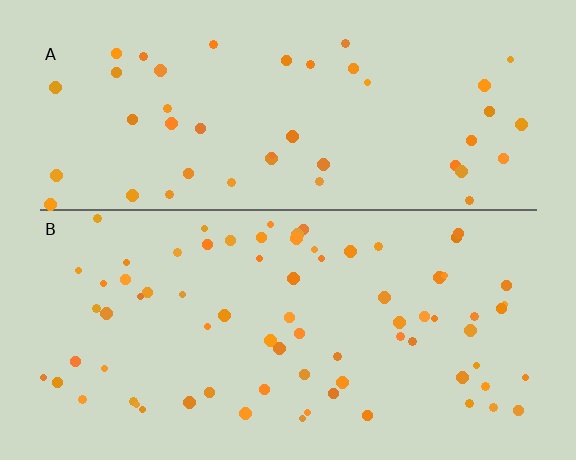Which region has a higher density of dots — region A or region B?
B (the bottom).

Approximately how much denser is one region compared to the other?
Approximately 1.7× — region B over region A.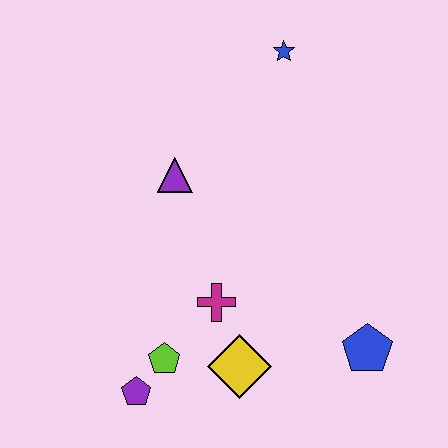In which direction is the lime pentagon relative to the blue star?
The lime pentagon is below the blue star.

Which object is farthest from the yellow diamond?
The blue star is farthest from the yellow diamond.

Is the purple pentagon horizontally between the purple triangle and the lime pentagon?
No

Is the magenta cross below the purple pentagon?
No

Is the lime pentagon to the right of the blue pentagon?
No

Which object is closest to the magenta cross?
The yellow diamond is closest to the magenta cross.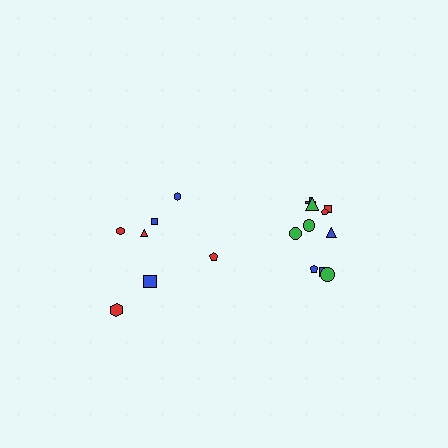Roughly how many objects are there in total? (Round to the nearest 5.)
Roughly 15 objects in total.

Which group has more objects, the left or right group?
The right group.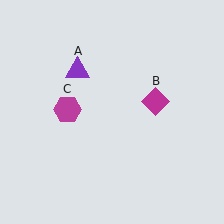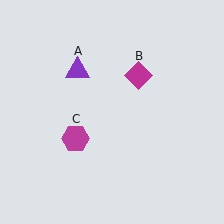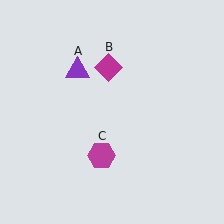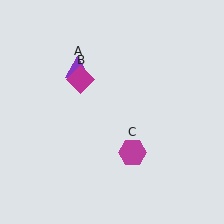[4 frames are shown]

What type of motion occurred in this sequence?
The magenta diamond (object B), magenta hexagon (object C) rotated counterclockwise around the center of the scene.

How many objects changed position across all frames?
2 objects changed position: magenta diamond (object B), magenta hexagon (object C).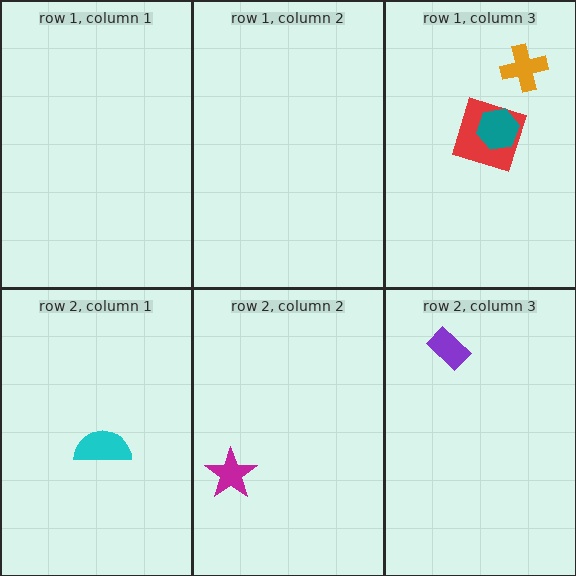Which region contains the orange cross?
The row 1, column 3 region.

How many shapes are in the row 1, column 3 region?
3.